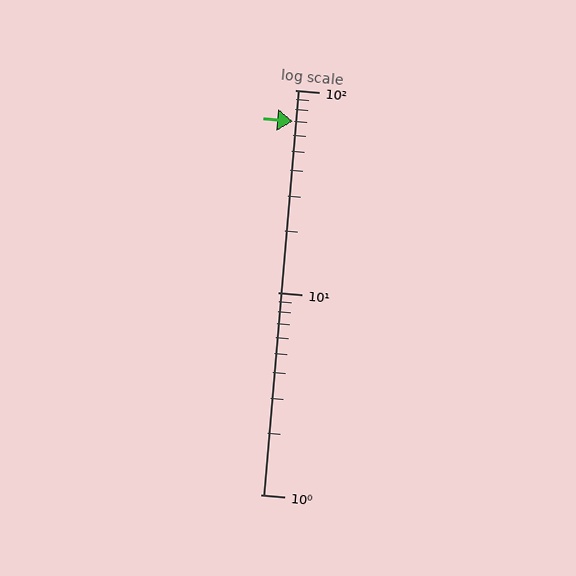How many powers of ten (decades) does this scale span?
The scale spans 2 decades, from 1 to 100.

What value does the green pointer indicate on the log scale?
The pointer indicates approximately 70.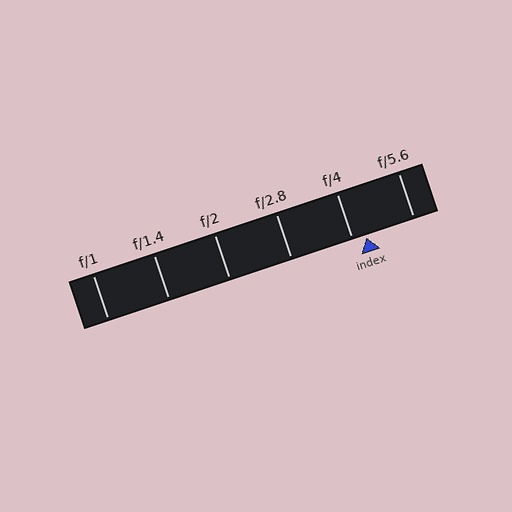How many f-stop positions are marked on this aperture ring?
There are 6 f-stop positions marked.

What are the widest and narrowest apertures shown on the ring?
The widest aperture shown is f/1 and the narrowest is f/5.6.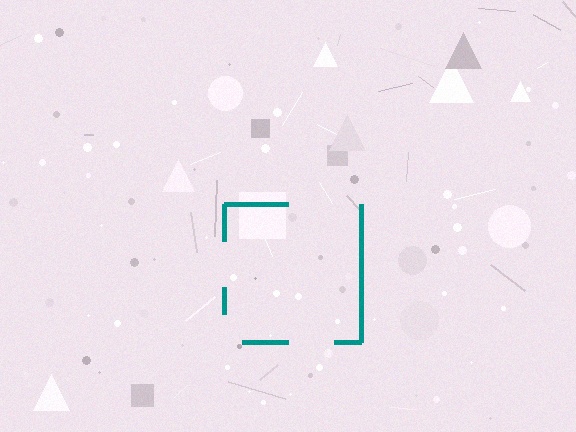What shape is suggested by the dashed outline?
The dashed outline suggests a square.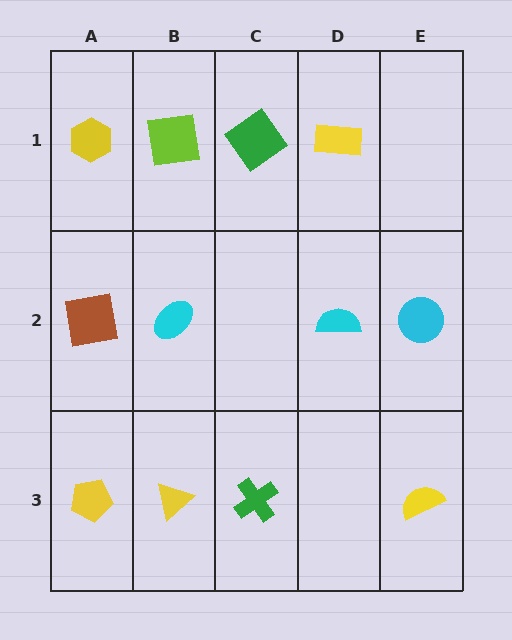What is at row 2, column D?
A cyan semicircle.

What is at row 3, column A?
A yellow pentagon.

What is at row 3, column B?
A yellow triangle.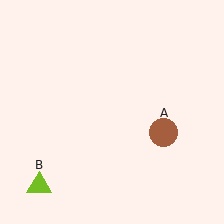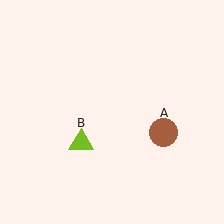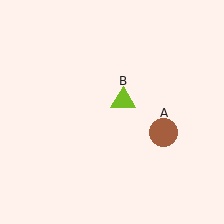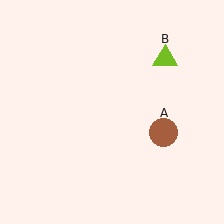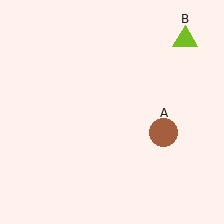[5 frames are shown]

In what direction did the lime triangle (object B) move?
The lime triangle (object B) moved up and to the right.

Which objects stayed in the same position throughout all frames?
Brown circle (object A) remained stationary.